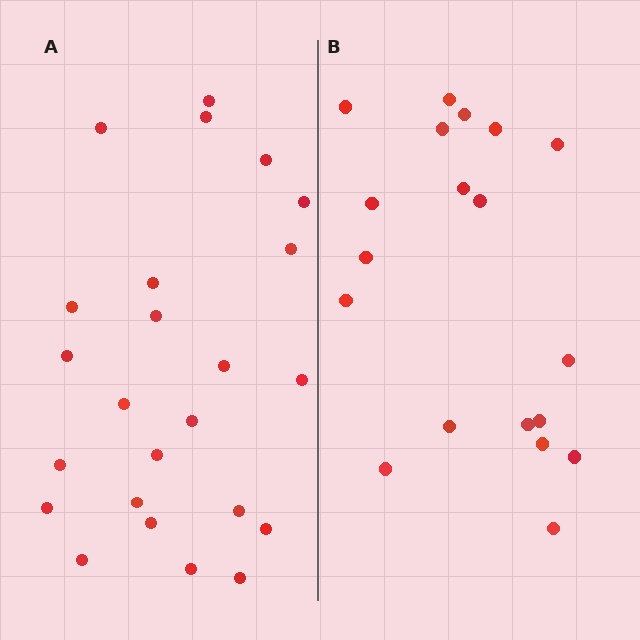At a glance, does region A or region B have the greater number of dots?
Region A (the left region) has more dots.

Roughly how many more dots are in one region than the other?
Region A has about 5 more dots than region B.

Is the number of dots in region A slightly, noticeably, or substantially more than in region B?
Region A has noticeably more, but not dramatically so. The ratio is roughly 1.3 to 1.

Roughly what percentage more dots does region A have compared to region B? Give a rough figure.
About 25% more.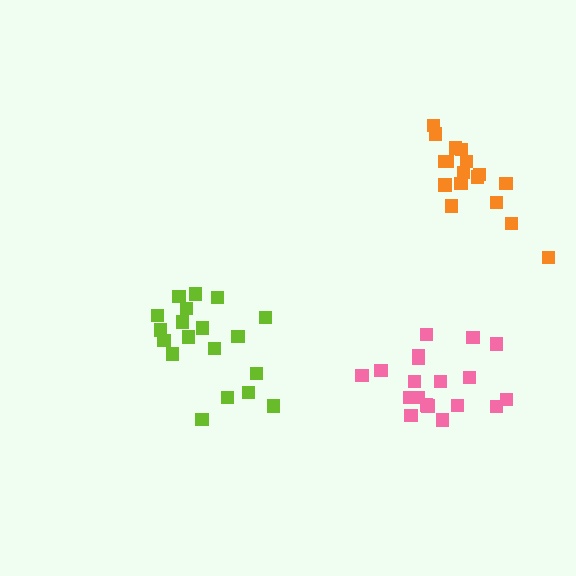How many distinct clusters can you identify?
There are 3 distinct clusters.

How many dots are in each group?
Group 1: 19 dots, Group 2: 19 dots, Group 3: 17 dots (55 total).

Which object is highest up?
The orange cluster is topmost.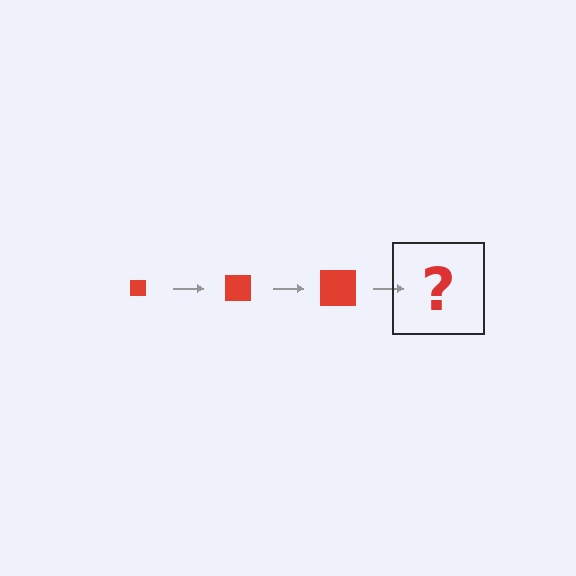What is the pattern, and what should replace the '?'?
The pattern is that the square gets progressively larger each step. The '?' should be a red square, larger than the previous one.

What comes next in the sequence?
The next element should be a red square, larger than the previous one.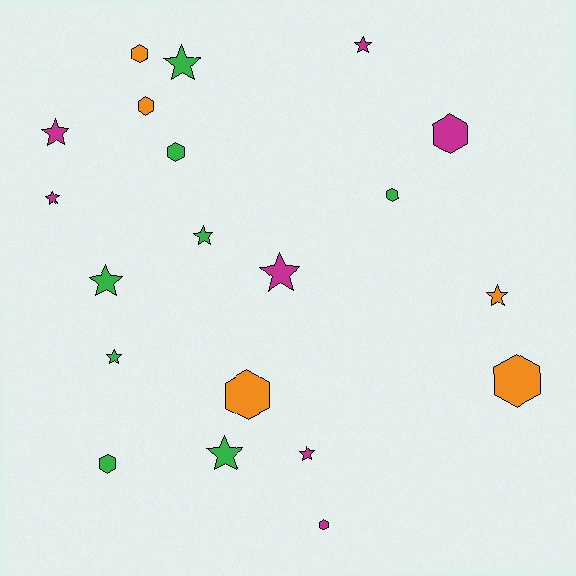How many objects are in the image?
There are 20 objects.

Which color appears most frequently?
Green, with 8 objects.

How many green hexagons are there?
There are 3 green hexagons.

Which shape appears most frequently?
Star, with 11 objects.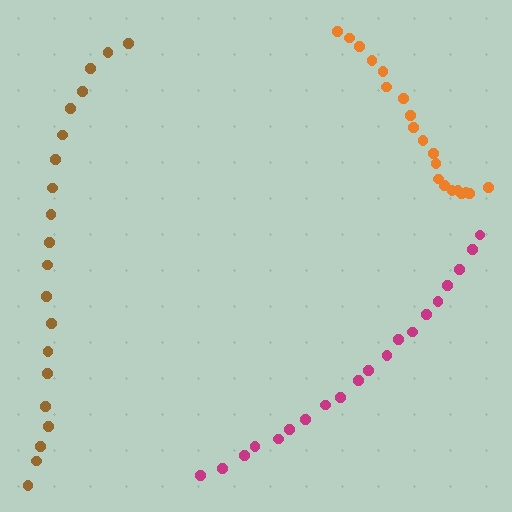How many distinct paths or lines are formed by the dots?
There are 3 distinct paths.